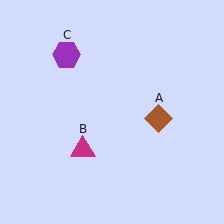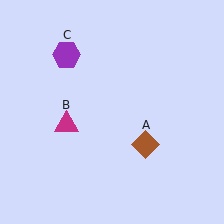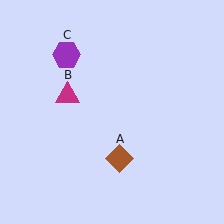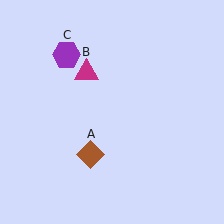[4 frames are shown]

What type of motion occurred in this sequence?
The brown diamond (object A), magenta triangle (object B) rotated clockwise around the center of the scene.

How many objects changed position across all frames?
2 objects changed position: brown diamond (object A), magenta triangle (object B).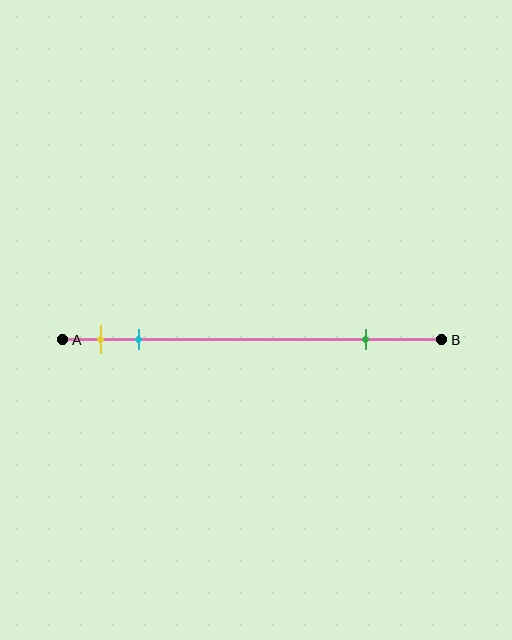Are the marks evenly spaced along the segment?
No, the marks are not evenly spaced.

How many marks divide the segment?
There are 3 marks dividing the segment.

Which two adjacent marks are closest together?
The yellow and cyan marks are the closest adjacent pair.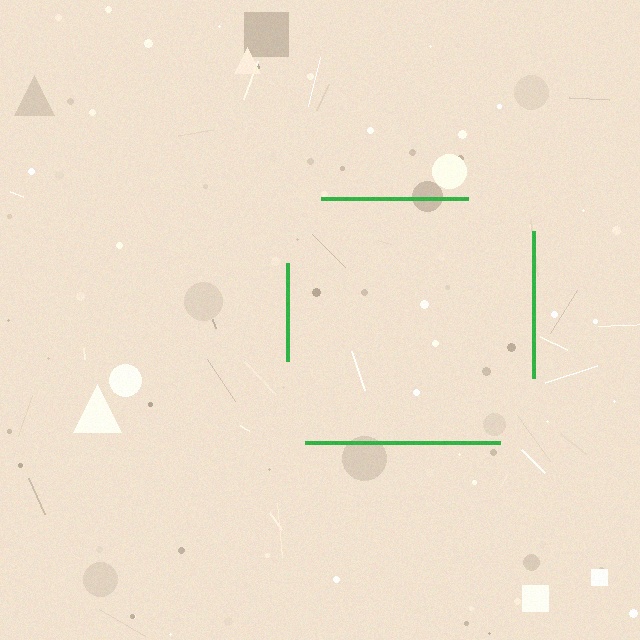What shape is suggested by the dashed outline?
The dashed outline suggests a square.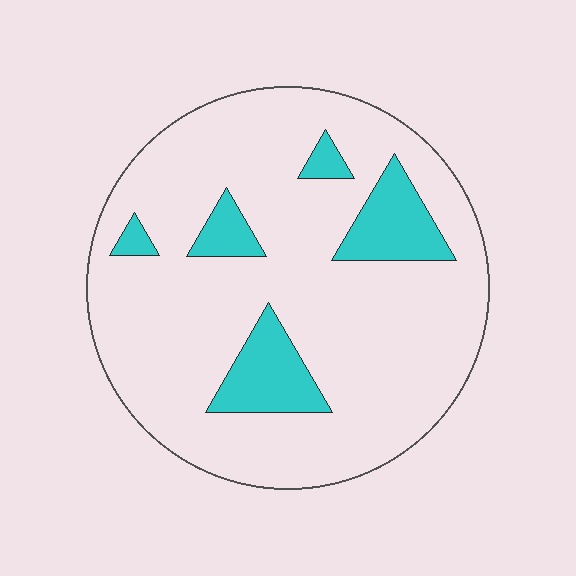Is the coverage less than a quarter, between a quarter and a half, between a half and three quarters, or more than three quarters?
Less than a quarter.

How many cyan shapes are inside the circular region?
5.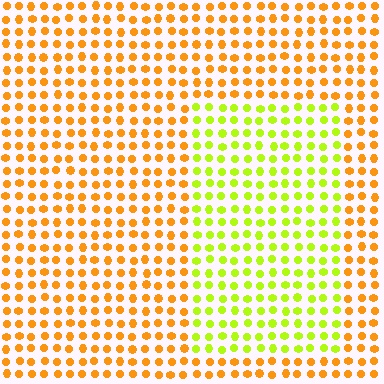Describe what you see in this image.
The image is filled with small orange elements in a uniform arrangement. A rectangle-shaped region is visible where the elements are tinted to a slightly different hue, forming a subtle color boundary.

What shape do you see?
I see a rectangle.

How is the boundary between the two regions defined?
The boundary is defined purely by a slight shift in hue (about 45 degrees). Spacing, size, and orientation are identical on both sides.